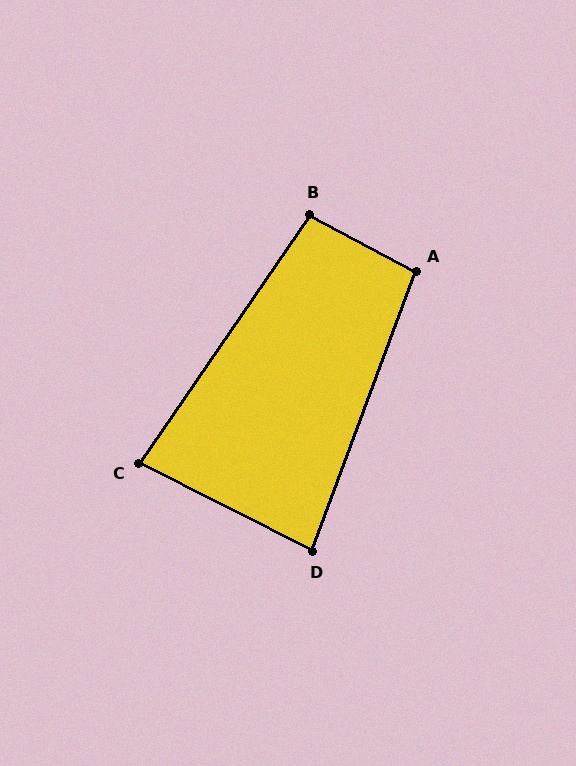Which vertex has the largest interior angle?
A, at approximately 98 degrees.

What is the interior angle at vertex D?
Approximately 84 degrees (acute).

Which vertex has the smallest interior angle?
C, at approximately 82 degrees.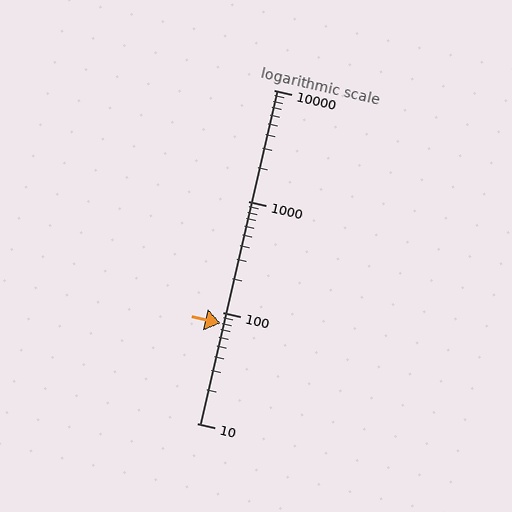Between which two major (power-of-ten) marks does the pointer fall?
The pointer is between 10 and 100.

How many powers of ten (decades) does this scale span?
The scale spans 3 decades, from 10 to 10000.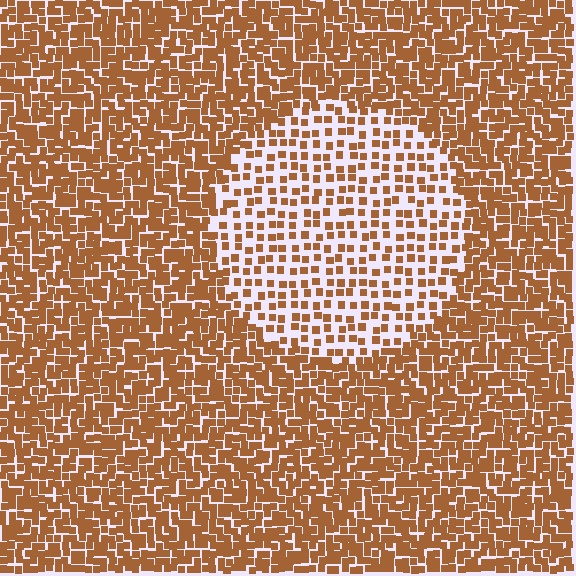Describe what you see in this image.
The image contains small brown elements arranged at two different densities. A circle-shaped region is visible where the elements are less densely packed than the surrounding area.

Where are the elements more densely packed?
The elements are more densely packed outside the circle boundary.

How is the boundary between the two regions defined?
The boundary is defined by a change in element density (approximately 2.2x ratio). All elements are the same color, size, and shape.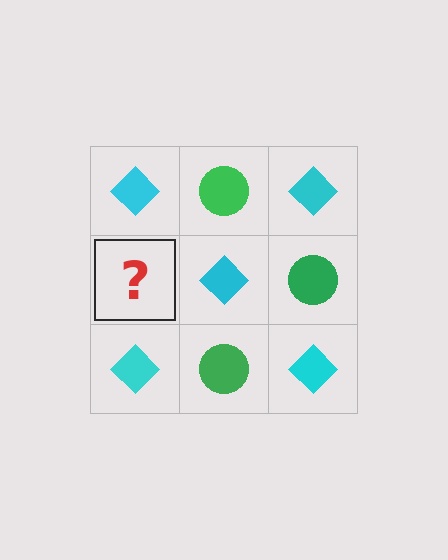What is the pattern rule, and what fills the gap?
The rule is that it alternates cyan diamond and green circle in a checkerboard pattern. The gap should be filled with a green circle.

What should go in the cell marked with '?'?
The missing cell should contain a green circle.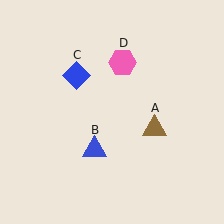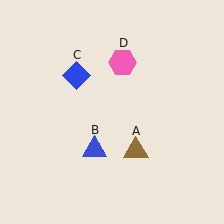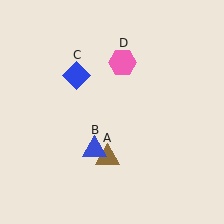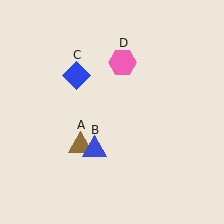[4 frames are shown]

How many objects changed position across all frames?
1 object changed position: brown triangle (object A).